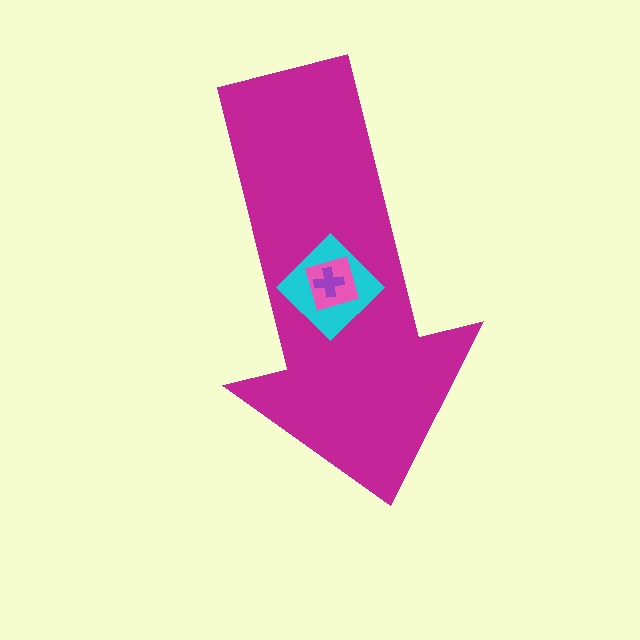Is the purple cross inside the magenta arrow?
Yes.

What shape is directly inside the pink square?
The purple cross.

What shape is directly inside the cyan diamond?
The pink square.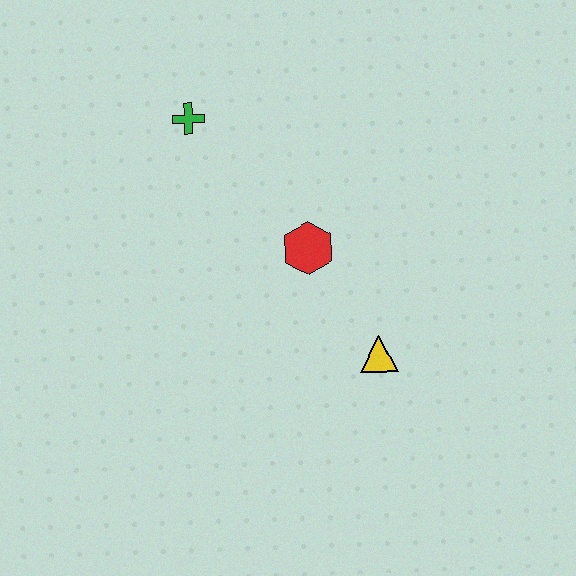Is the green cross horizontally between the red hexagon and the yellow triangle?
No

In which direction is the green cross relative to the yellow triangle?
The green cross is above the yellow triangle.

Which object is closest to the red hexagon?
The yellow triangle is closest to the red hexagon.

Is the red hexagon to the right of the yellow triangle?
No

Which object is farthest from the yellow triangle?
The green cross is farthest from the yellow triangle.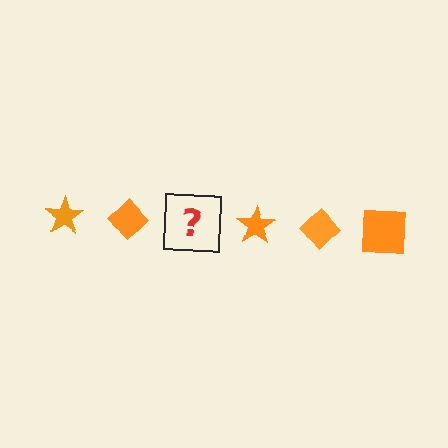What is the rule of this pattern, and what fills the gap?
The rule is that the pattern cycles through star, diamond, square shapes in orange. The gap should be filled with an orange square.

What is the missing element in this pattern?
The missing element is an orange square.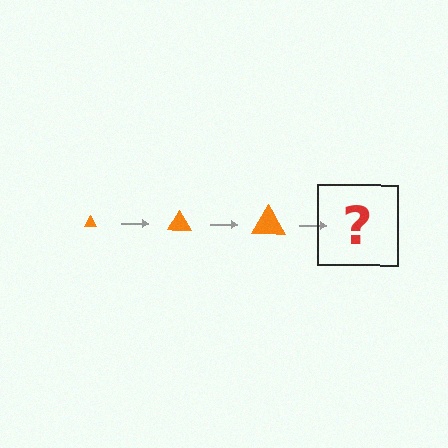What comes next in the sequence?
The next element should be an orange triangle, larger than the previous one.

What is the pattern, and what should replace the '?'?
The pattern is that the triangle gets progressively larger each step. The '?' should be an orange triangle, larger than the previous one.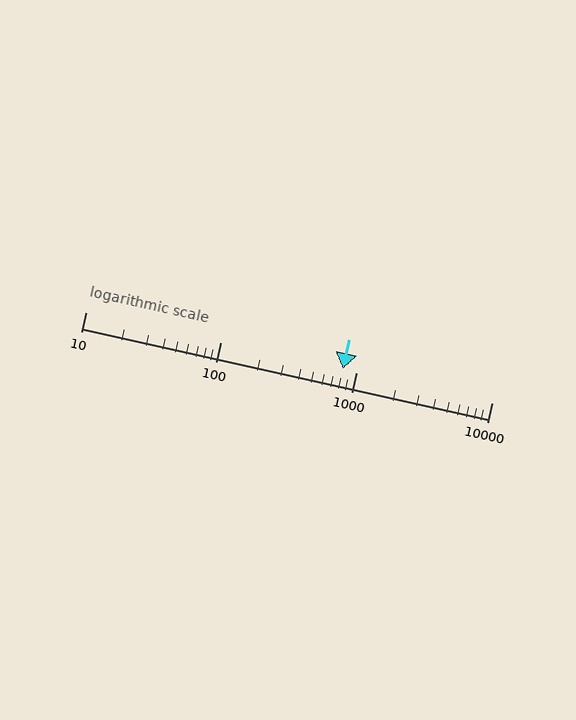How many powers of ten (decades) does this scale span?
The scale spans 3 decades, from 10 to 10000.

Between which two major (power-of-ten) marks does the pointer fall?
The pointer is between 100 and 1000.